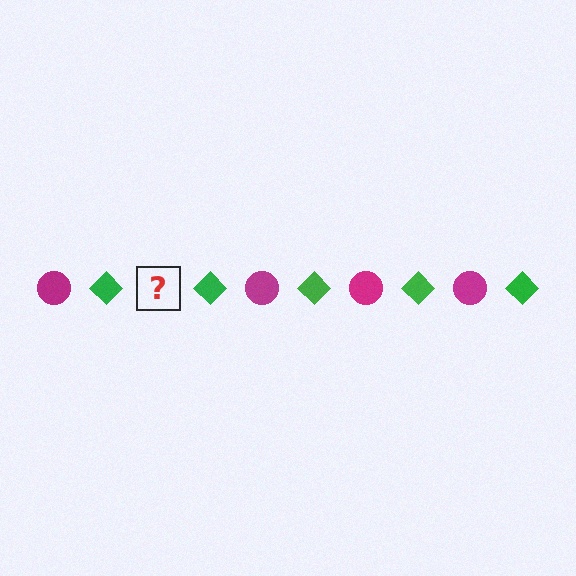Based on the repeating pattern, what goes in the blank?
The blank should be a magenta circle.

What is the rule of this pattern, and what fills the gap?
The rule is that the pattern alternates between magenta circle and green diamond. The gap should be filled with a magenta circle.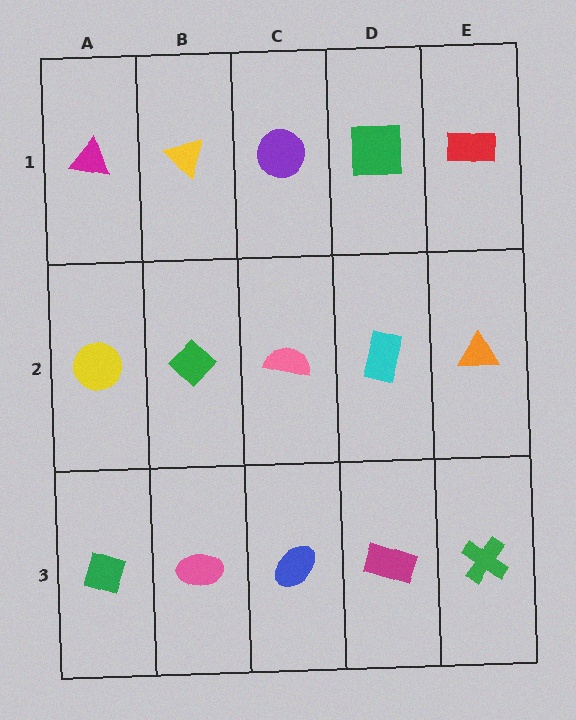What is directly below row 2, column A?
A green diamond.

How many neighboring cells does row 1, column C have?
3.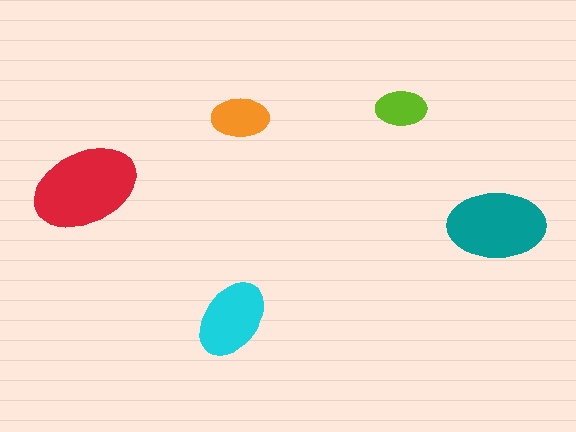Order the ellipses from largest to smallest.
the red one, the teal one, the cyan one, the orange one, the lime one.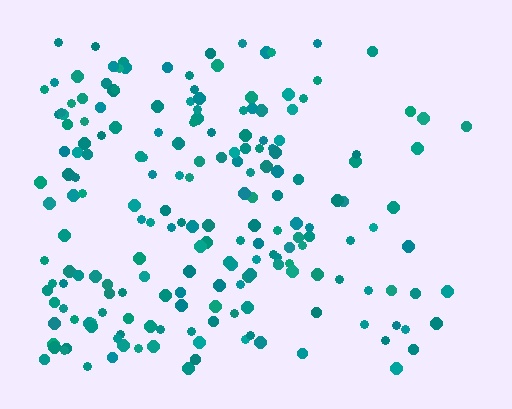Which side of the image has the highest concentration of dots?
The left.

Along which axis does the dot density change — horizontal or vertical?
Horizontal.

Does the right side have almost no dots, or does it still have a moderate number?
Still a moderate number, just noticeably fewer than the left.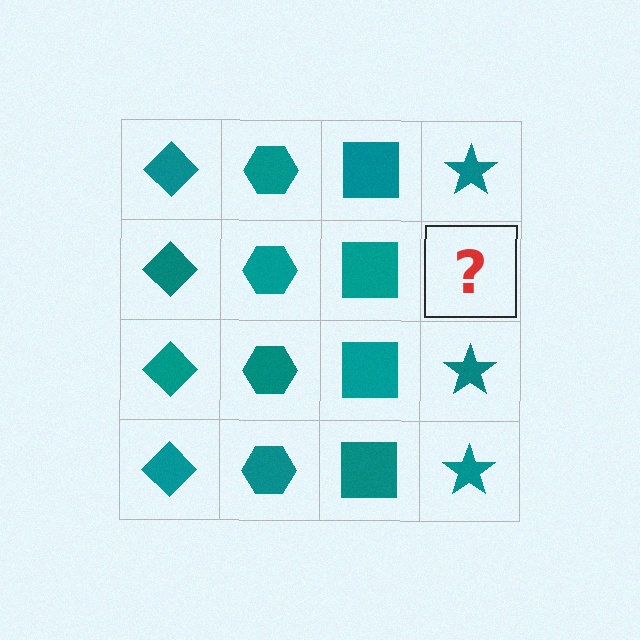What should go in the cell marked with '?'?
The missing cell should contain a teal star.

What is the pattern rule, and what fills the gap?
The rule is that each column has a consistent shape. The gap should be filled with a teal star.